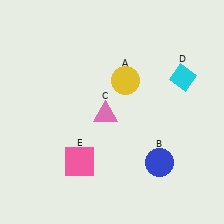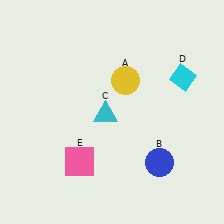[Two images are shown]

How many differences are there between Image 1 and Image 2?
There is 1 difference between the two images.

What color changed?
The triangle (C) changed from pink in Image 1 to cyan in Image 2.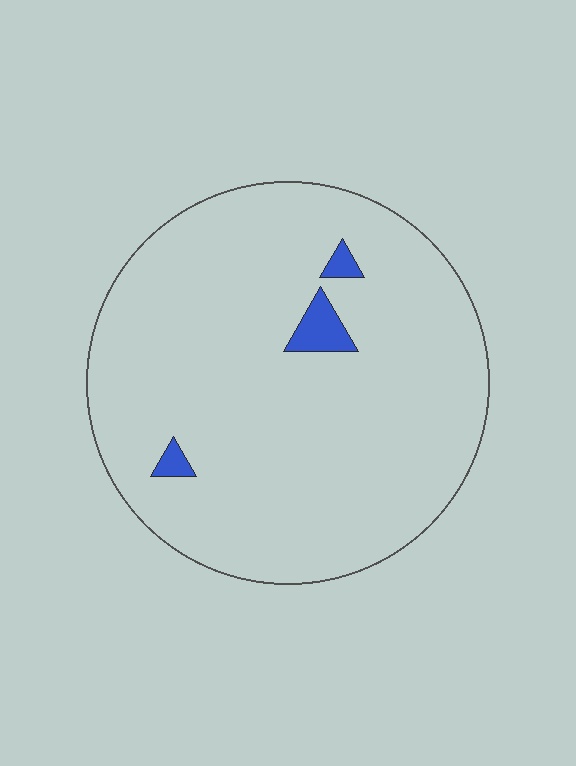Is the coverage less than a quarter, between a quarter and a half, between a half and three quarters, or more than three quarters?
Less than a quarter.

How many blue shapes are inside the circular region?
3.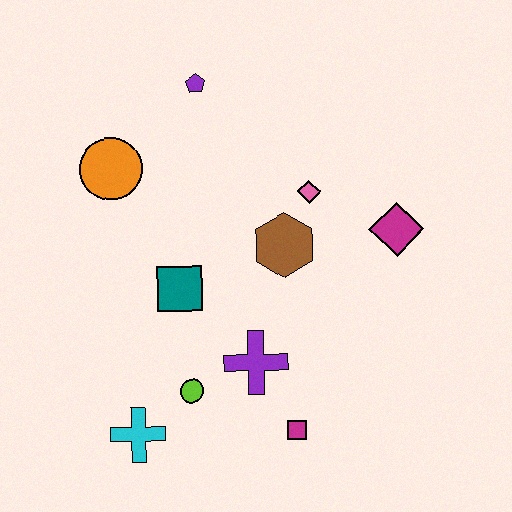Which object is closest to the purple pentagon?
The orange circle is closest to the purple pentagon.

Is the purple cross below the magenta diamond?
Yes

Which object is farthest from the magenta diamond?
The cyan cross is farthest from the magenta diamond.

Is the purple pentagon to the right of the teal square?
Yes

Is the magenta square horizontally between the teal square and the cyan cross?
No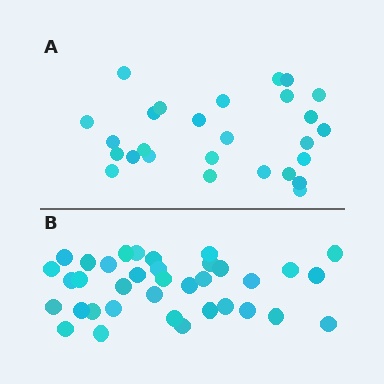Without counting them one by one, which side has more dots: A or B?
Region B (the bottom region) has more dots.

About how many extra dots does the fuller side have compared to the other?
Region B has roughly 8 or so more dots than region A.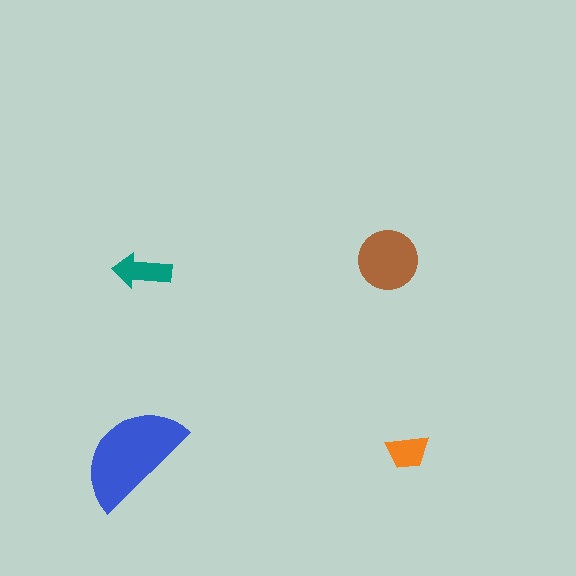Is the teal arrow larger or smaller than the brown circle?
Smaller.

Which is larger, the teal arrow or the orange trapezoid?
The teal arrow.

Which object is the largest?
The blue semicircle.